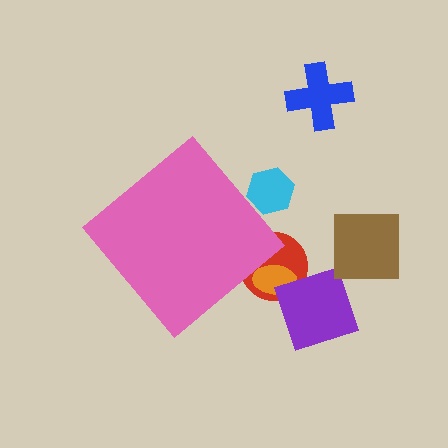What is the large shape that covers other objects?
A pink diamond.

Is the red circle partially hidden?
Yes, the red circle is partially hidden behind the pink diamond.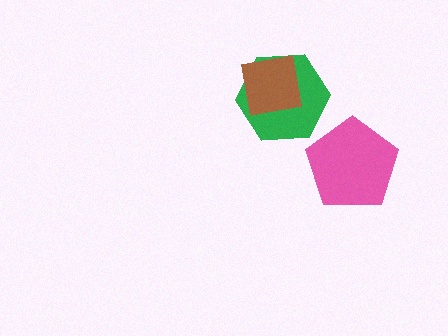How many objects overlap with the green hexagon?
1 object overlaps with the green hexagon.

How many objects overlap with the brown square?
1 object overlaps with the brown square.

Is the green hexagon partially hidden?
Yes, it is partially covered by another shape.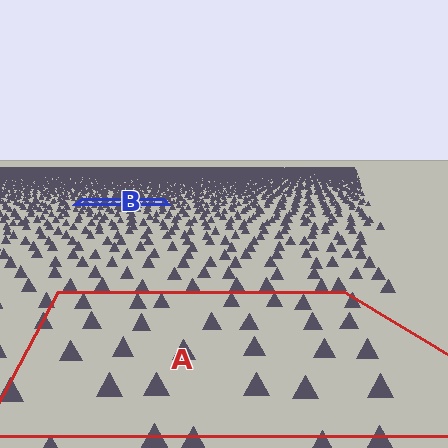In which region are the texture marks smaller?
The texture marks are smaller in region B, because it is farther away.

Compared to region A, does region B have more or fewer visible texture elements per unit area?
Region B has more texture elements per unit area — they are packed more densely because it is farther away.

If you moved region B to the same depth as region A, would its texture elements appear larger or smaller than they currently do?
They would appear larger. At a closer depth, the same texture elements are projected at a bigger on-screen size.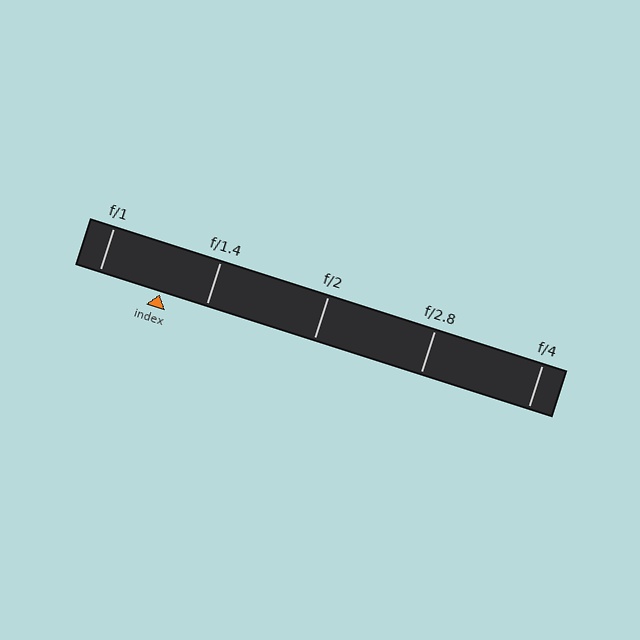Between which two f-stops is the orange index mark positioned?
The index mark is between f/1 and f/1.4.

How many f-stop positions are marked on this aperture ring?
There are 5 f-stop positions marked.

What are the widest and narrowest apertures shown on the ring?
The widest aperture shown is f/1 and the narrowest is f/4.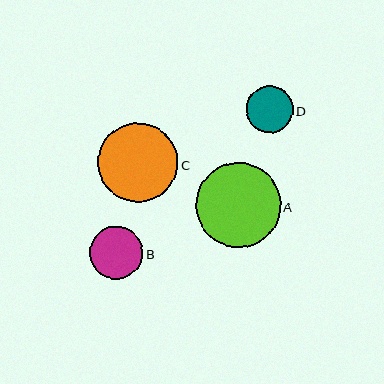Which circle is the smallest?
Circle D is the smallest with a size of approximately 47 pixels.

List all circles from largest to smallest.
From largest to smallest: A, C, B, D.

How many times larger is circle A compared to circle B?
Circle A is approximately 1.6 times the size of circle B.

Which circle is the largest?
Circle A is the largest with a size of approximately 85 pixels.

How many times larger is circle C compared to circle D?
Circle C is approximately 1.7 times the size of circle D.